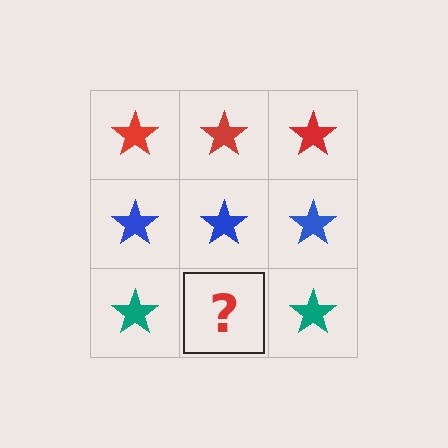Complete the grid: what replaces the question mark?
The question mark should be replaced with a teal star.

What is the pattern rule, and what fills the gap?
The rule is that each row has a consistent color. The gap should be filled with a teal star.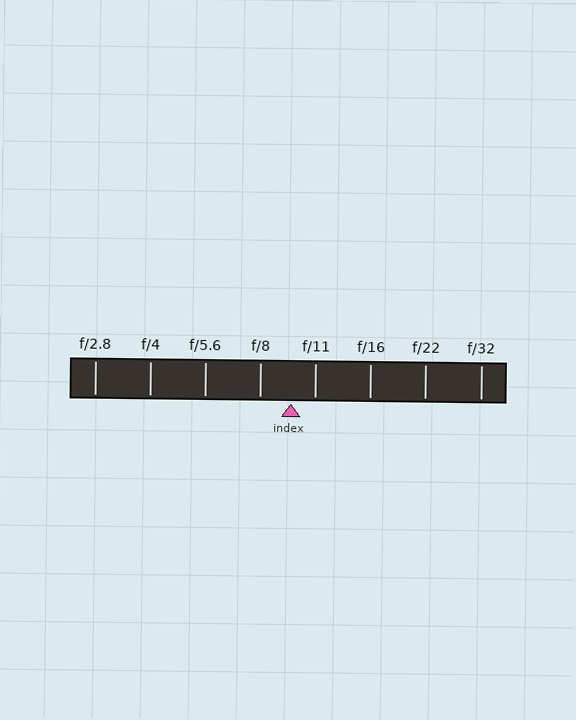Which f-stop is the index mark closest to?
The index mark is closest to f/11.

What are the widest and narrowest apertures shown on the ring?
The widest aperture shown is f/2.8 and the narrowest is f/32.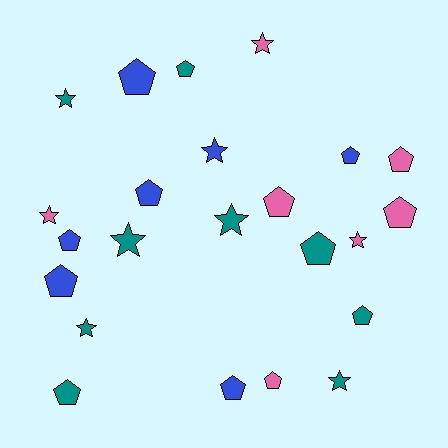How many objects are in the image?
There are 23 objects.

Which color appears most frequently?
Teal, with 9 objects.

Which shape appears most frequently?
Pentagon, with 14 objects.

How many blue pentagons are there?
There are 6 blue pentagons.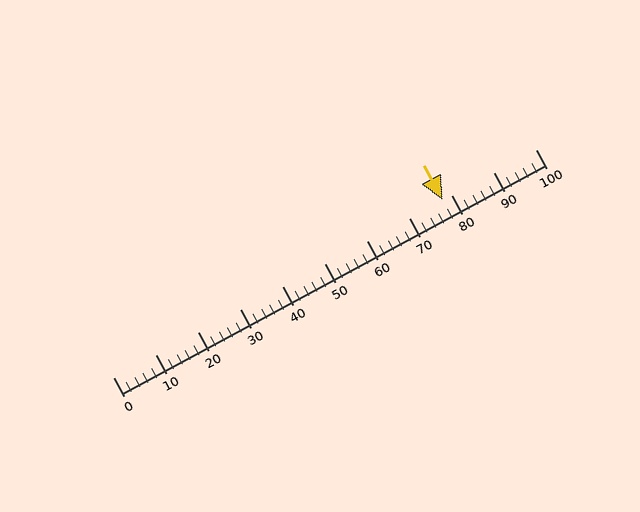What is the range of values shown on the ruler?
The ruler shows values from 0 to 100.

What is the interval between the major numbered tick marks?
The major tick marks are spaced 10 units apart.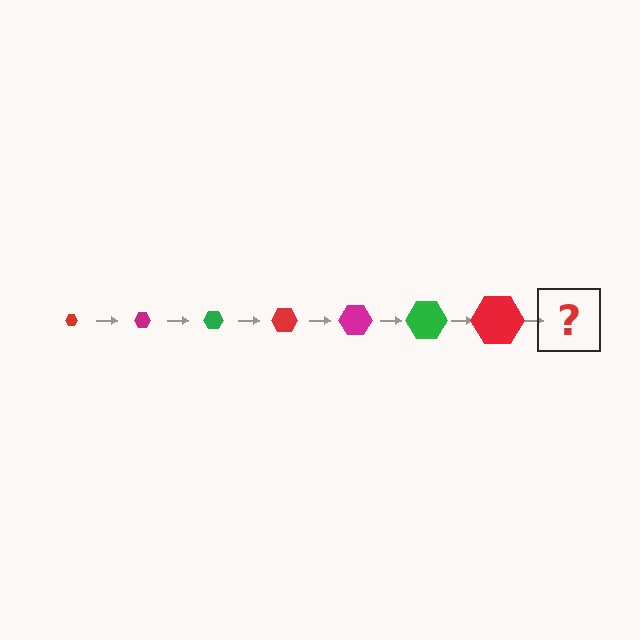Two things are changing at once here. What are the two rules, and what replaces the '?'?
The two rules are that the hexagon grows larger each step and the color cycles through red, magenta, and green. The '?' should be a magenta hexagon, larger than the previous one.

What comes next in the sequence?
The next element should be a magenta hexagon, larger than the previous one.